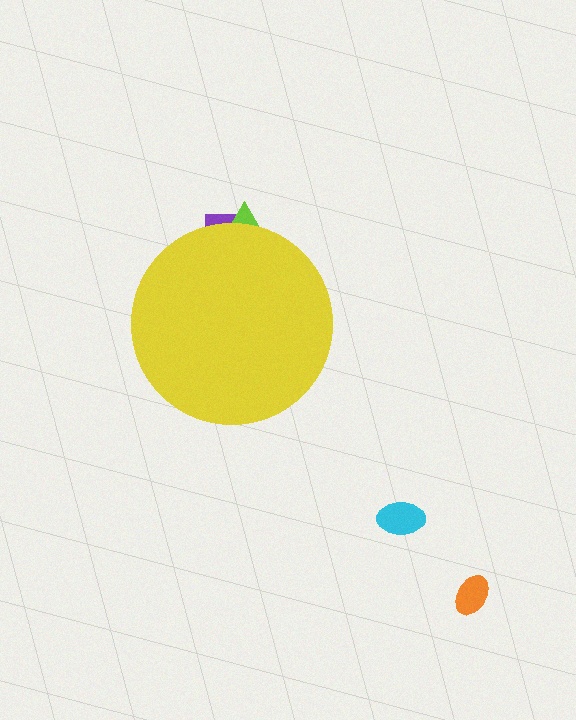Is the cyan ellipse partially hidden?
No, the cyan ellipse is fully visible.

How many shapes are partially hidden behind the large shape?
2 shapes are partially hidden.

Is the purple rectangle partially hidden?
Yes, the purple rectangle is partially hidden behind the yellow circle.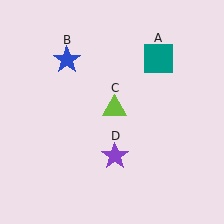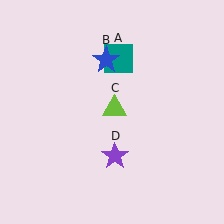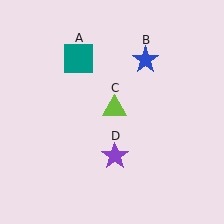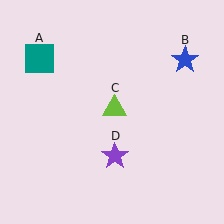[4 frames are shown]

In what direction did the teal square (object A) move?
The teal square (object A) moved left.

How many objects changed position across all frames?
2 objects changed position: teal square (object A), blue star (object B).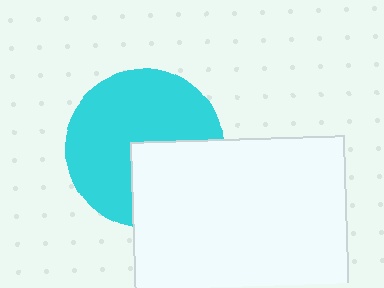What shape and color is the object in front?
The object in front is a white square.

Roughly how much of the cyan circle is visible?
Most of it is visible (roughly 66%).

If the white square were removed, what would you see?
You would see the complete cyan circle.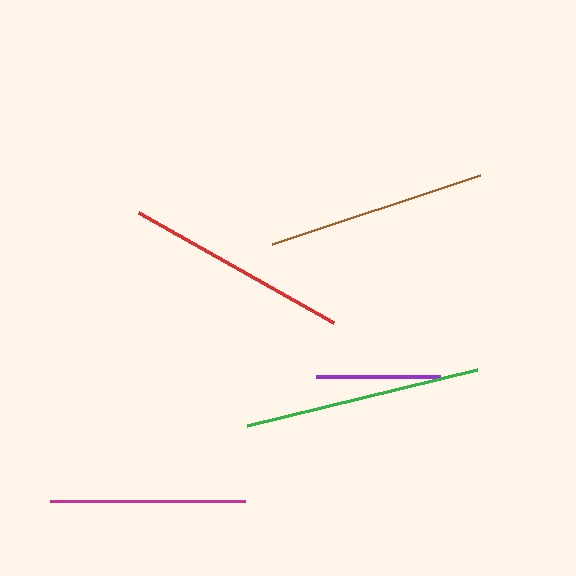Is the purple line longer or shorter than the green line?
The green line is longer than the purple line.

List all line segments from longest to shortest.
From longest to shortest: green, red, brown, magenta, purple.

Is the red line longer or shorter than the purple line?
The red line is longer than the purple line.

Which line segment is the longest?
The green line is the longest at approximately 237 pixels.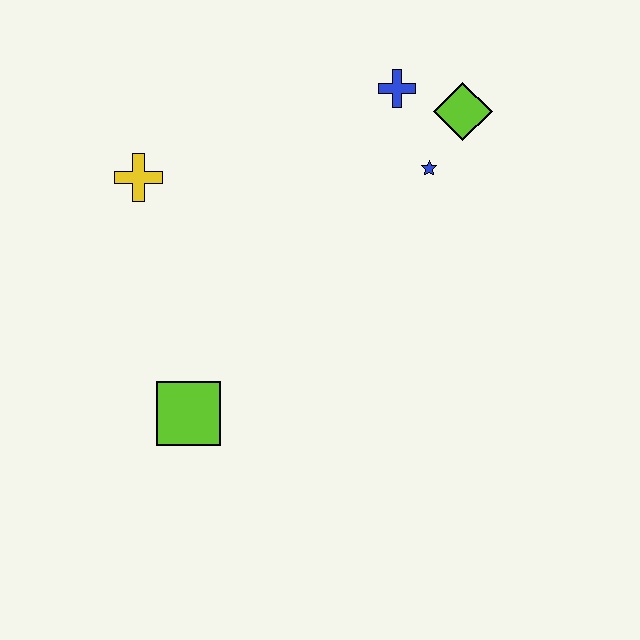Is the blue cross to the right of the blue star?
No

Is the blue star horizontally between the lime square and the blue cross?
No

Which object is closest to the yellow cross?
The lime square is closest to the yellow cross.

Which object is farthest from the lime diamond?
The lime square is farthest from the lime diamond.